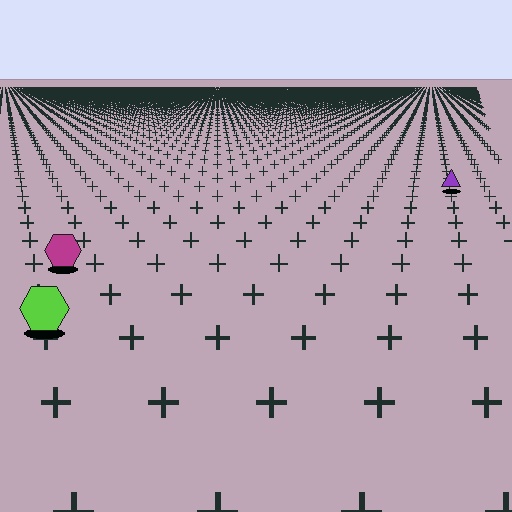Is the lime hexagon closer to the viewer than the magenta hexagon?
Yes. The lime hexagon is closer — you can tell from the texture gradient: the ground texture is coarser near it.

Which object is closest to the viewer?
The lime hexagon is closest. The texture marks near it are larger and more spread out.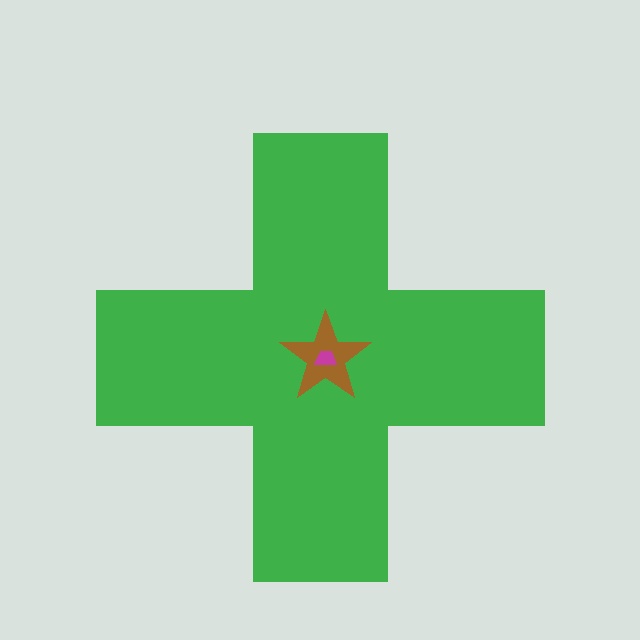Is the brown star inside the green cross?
Yes.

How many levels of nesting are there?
3.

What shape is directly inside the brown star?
The magenta trapezoid.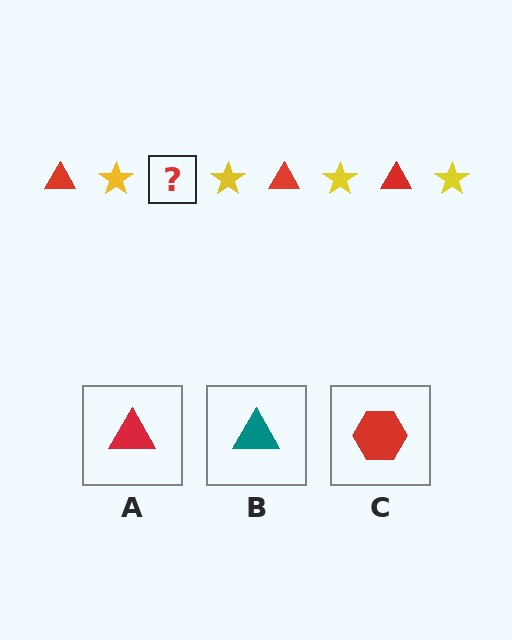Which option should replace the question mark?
Option A.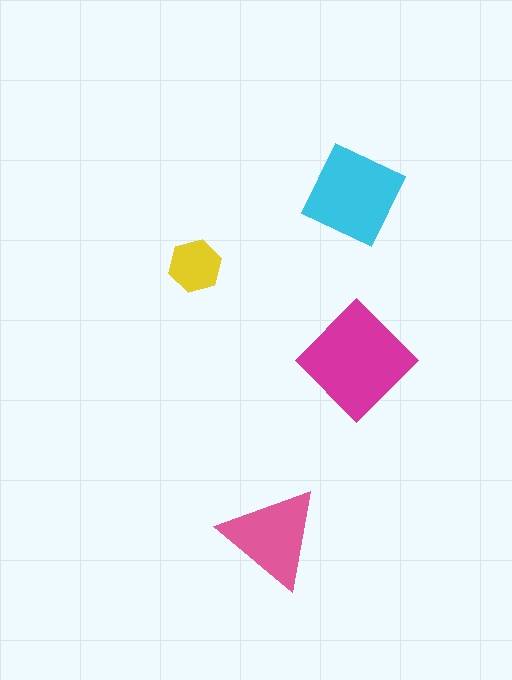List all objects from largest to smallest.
The magenta diamond, the cyan square, the pink triangle, the yellow hexagon.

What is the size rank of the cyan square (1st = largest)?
2nd.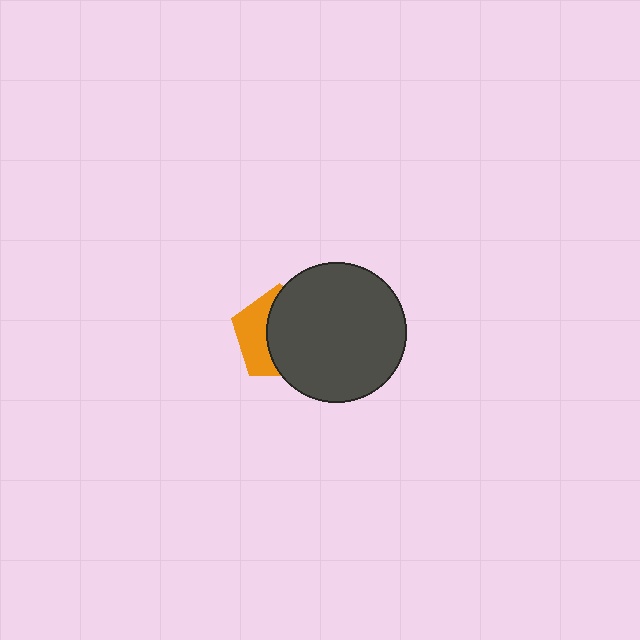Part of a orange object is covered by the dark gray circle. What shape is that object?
It is a pentagon.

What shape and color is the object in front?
The object in front is a dark gray circle.